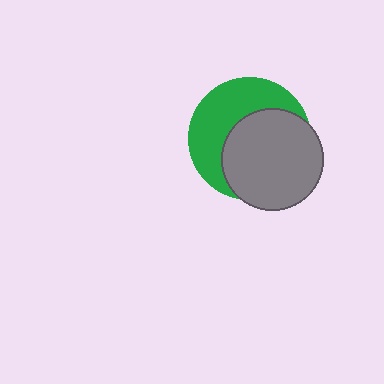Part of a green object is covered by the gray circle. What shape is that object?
It is a circle.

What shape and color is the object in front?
The object in front is a gray circle.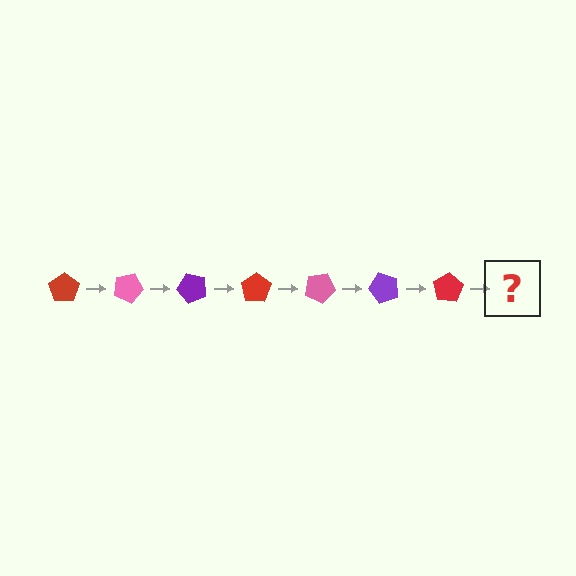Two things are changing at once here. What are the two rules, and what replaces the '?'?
The two rules are that it rotates 25 degrees each step and the color cycles through red, pink, and purple. The '?' should be a pink pentagon, rotated 175 degrees from the start.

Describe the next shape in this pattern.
It should be a pink pentagon, rotated 175 degrees from the start.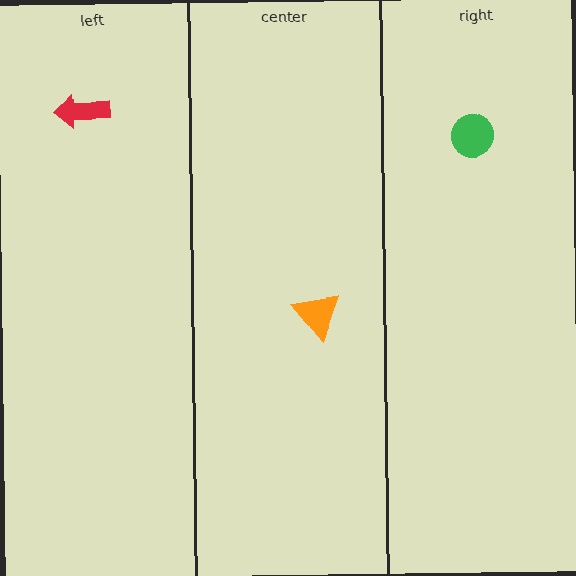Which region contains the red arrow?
The left region.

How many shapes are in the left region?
1.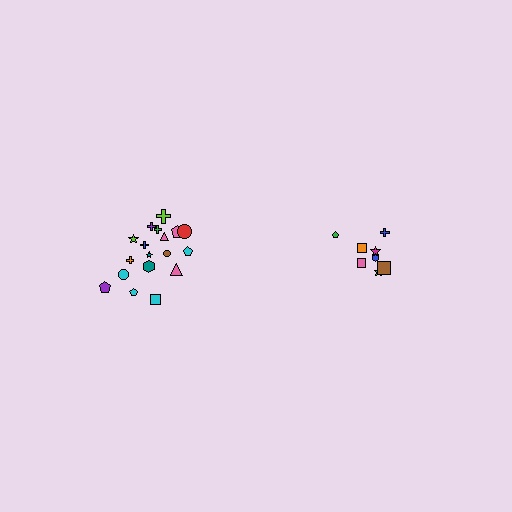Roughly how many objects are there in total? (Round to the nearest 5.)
Roughly 25 objects in total.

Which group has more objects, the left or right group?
The left group.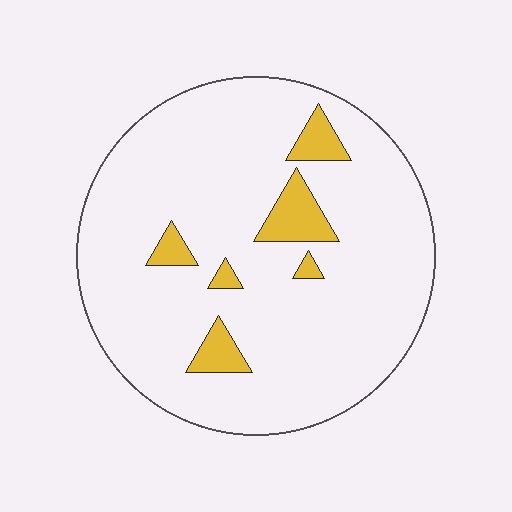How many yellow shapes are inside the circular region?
6.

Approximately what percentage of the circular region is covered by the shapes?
Approximately 10%.